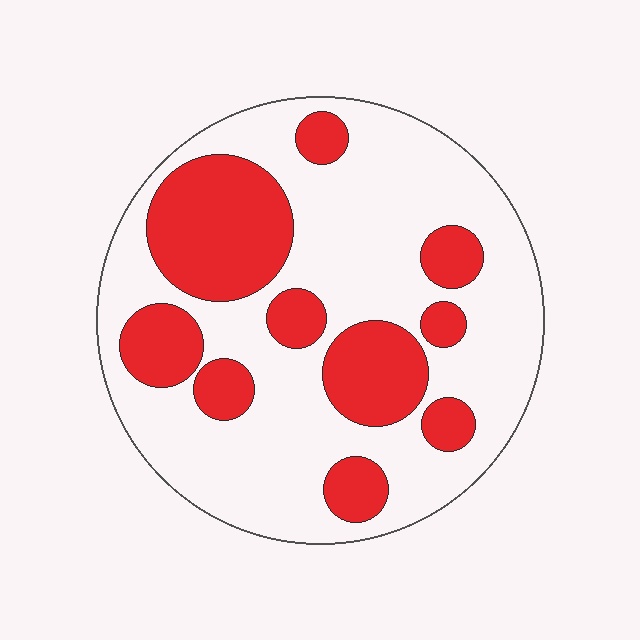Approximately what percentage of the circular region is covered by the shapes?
Approximately 30%.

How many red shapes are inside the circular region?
10.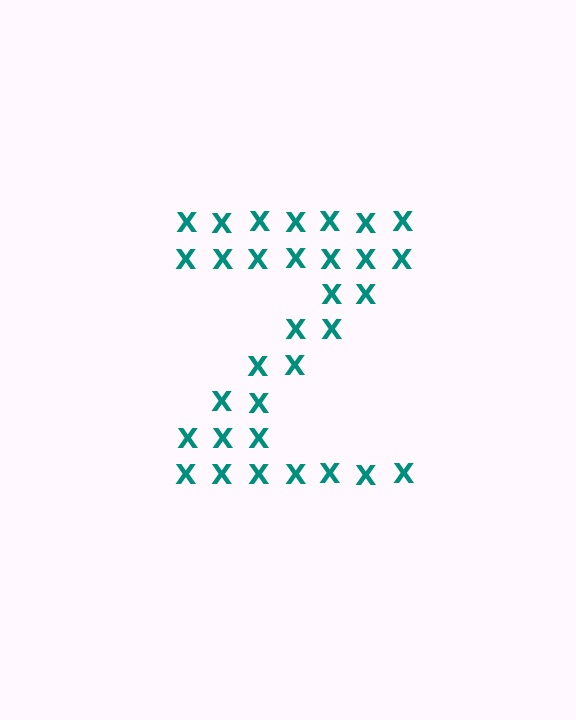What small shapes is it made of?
It is made of small letter X's.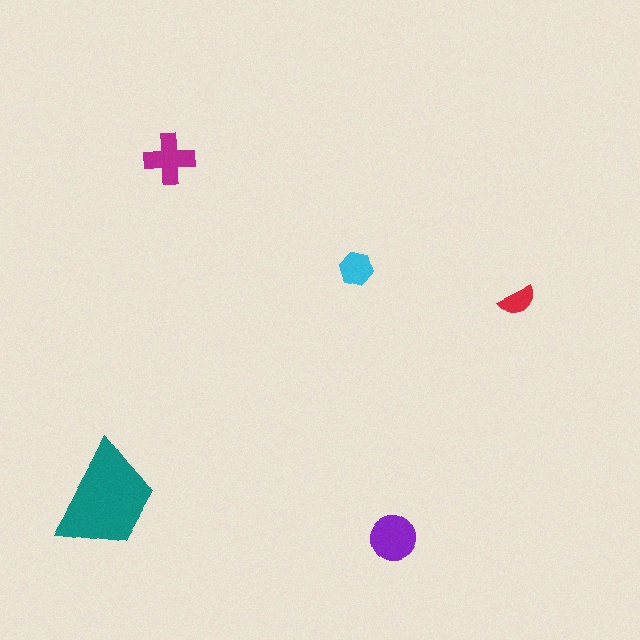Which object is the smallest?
The red semicircle.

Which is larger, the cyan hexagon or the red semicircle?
The cyan hexagon.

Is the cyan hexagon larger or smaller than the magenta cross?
Smaller.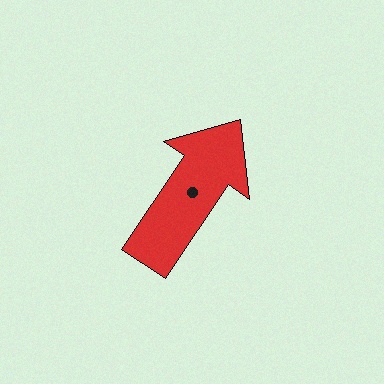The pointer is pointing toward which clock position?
Roughly 1 o'clock.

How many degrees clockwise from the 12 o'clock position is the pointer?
Approximately 34 degrees.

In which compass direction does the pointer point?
Northeast.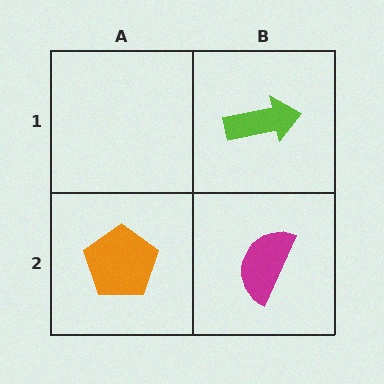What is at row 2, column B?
A magenta semicircle.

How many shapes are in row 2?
2 shapes.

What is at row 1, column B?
A lime arrow.